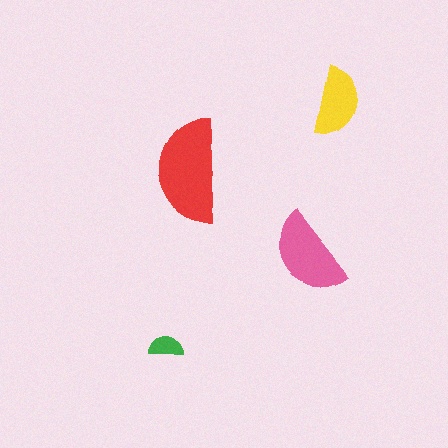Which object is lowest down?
The green semicircle is bottommost.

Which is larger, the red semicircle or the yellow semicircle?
The red one.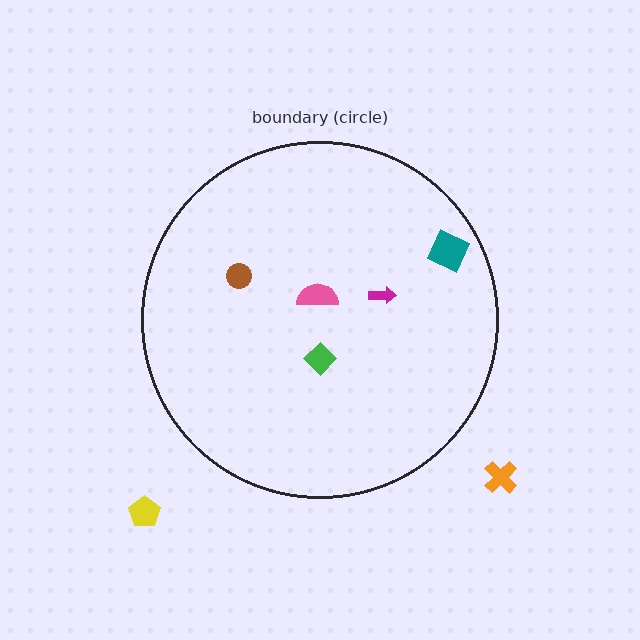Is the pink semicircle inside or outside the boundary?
Inside.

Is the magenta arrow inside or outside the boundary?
Inside.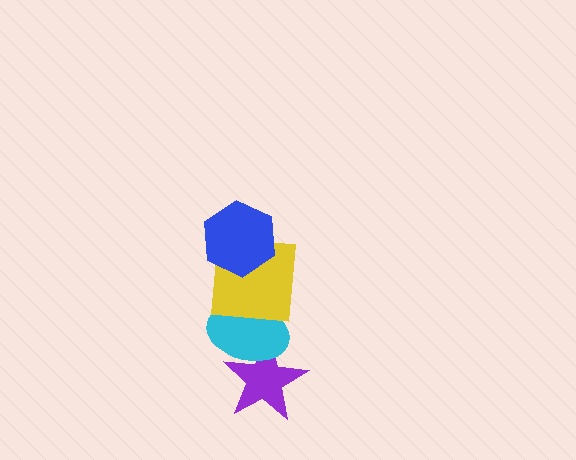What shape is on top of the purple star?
The cyan ellipse is on top of the purple star.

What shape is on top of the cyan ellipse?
The yellow square is on top of the cyan ellipse.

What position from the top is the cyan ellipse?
The cyan ellipse is 3rd from the top.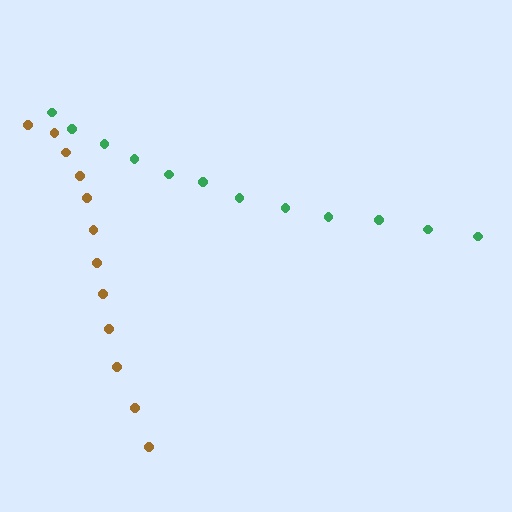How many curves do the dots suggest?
There are 2 distinct paths.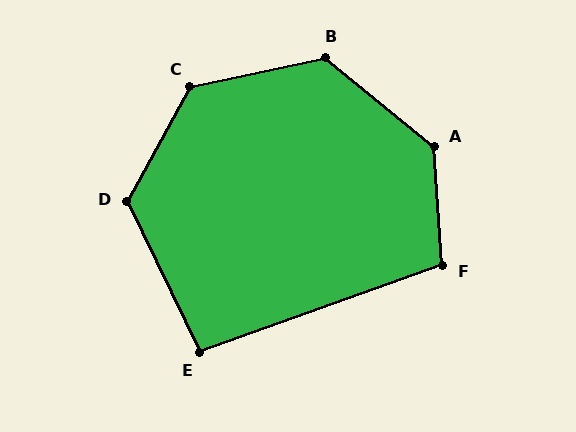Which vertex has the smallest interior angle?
E, at approximately 96 degrees.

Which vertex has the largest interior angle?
A, at approximately 133 degrees.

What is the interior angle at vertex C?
Approximately 131 degrees (obtuse).